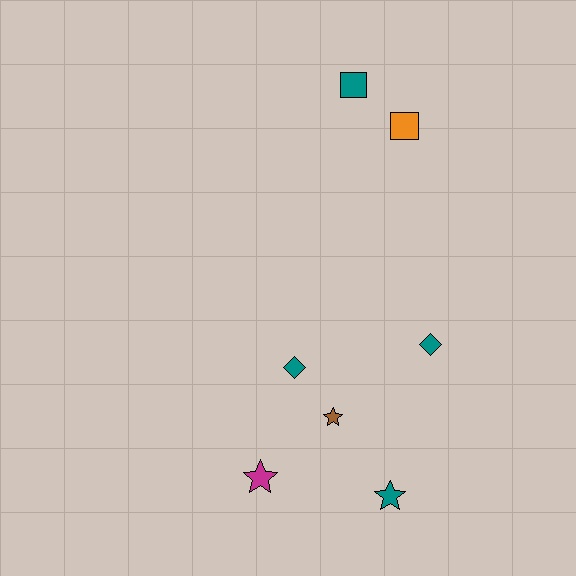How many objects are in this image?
There are 7 objects.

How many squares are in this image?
There are 2 squares.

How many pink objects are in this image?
There are no pink objects.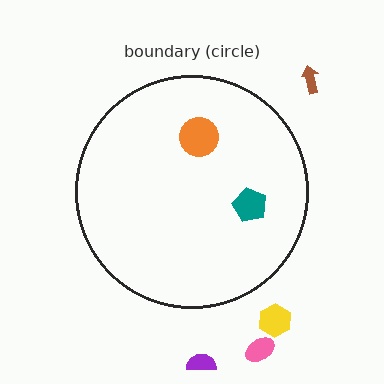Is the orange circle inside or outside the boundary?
Inside.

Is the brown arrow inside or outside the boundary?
Outside.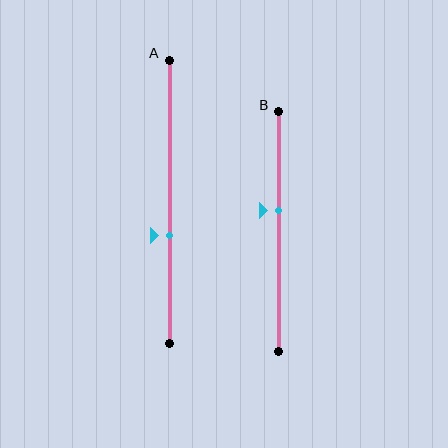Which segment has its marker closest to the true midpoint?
Segment B has its marker closest to the true midpoint.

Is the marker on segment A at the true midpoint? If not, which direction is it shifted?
No, the marker on segment A is shifted downward by about 12% of the segment length.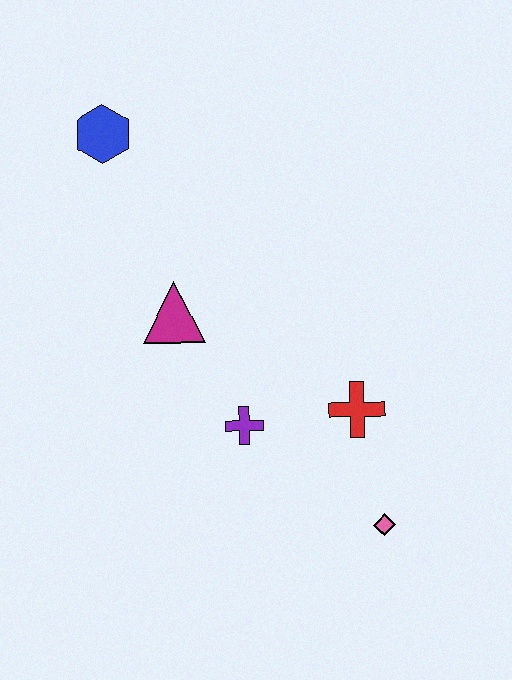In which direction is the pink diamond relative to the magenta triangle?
The pink diamond is below the magenta triangle.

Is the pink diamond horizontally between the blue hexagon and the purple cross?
No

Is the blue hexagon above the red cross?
Yes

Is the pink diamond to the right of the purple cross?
Yes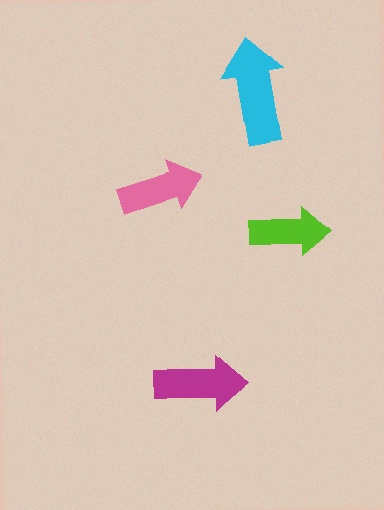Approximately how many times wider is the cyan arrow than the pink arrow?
About 1.5 times wider.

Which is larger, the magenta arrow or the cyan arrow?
The cyan one.